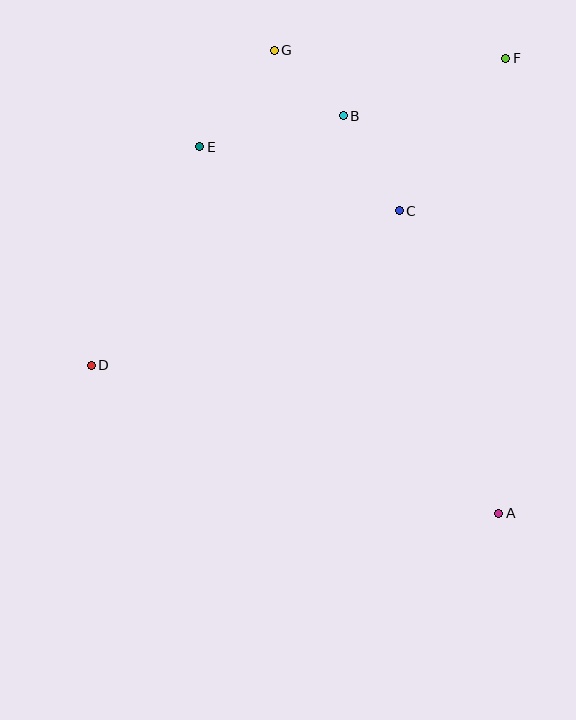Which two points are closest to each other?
Points B and G are closest to each other.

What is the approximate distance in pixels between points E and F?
The distance between E and F is approximately 319 pixels.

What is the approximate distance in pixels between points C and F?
The distance between C and F is approximately 186 pixels.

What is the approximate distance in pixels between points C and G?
The distance between C and G is approximately 204 pixels.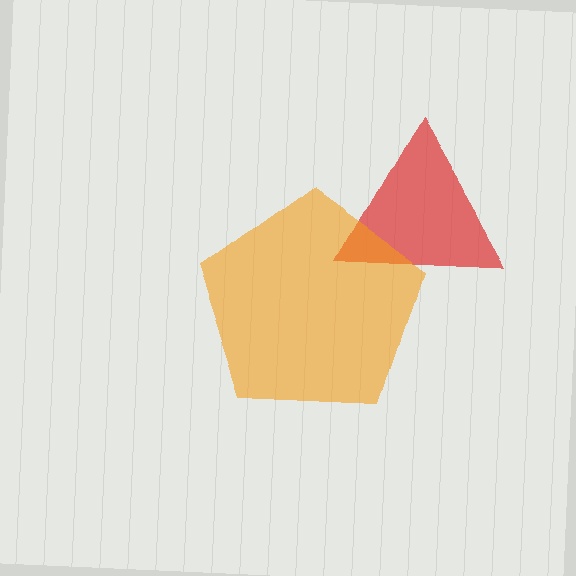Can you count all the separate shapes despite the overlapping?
Yes, there are 2 separate shapes.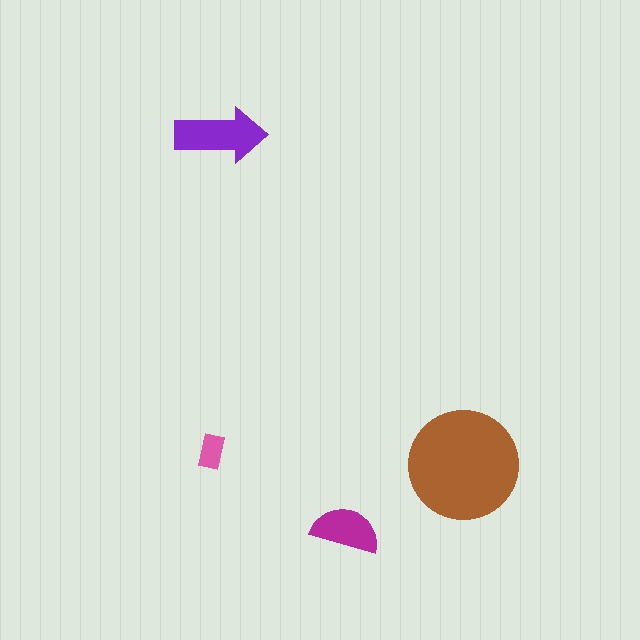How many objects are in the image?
There are 4 objects in the image.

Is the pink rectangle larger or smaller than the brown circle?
Smaller.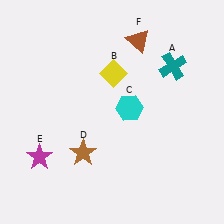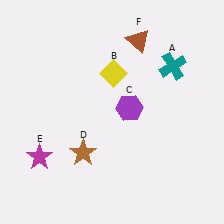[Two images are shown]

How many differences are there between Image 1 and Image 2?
There is 1 difference between the two images.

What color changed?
The hexagon (C) changed from cyan in Image 1 to purple in Image 2.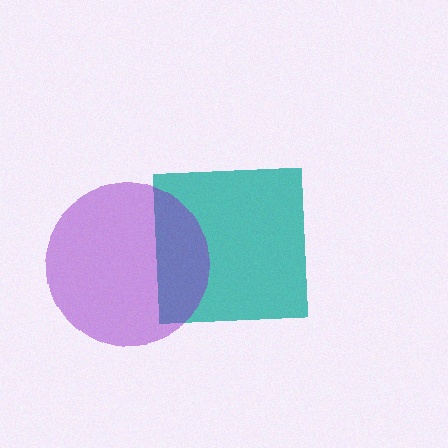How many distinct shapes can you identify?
There are 2 distinct shapes: a teal square, a purple circle.